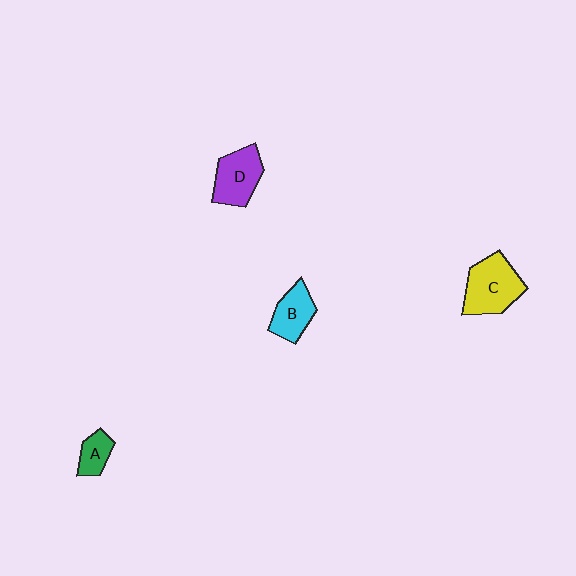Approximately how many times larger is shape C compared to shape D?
Approximately 1.2 times.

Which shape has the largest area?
Shape C (yellow).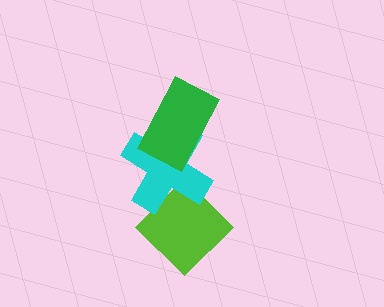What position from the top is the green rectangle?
The green rectangle is 1st from the top.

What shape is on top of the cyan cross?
The green rectangle is on top of the cyan cross.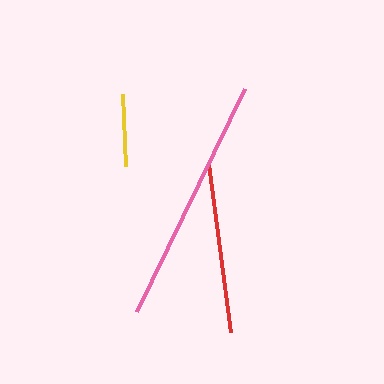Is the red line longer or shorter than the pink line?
The pink line is longer than the red line.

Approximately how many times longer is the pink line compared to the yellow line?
The pink line is approximately 3.4 times the length of the yellow line.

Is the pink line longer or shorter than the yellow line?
The pink line is longer than the yellow line.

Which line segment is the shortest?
The yellow line is the shortest at approximately 73 pixels.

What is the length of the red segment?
The red segment is approximately 170 pixels long.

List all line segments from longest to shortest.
From longest to shortest: pink, red, yellow.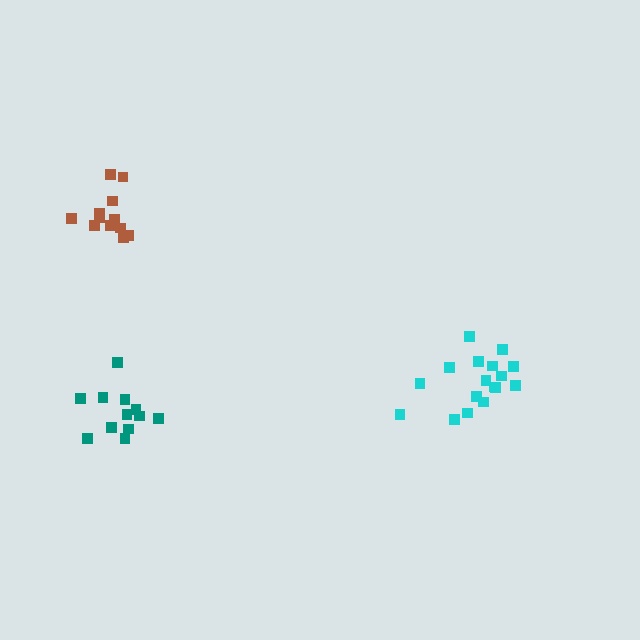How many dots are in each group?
Group 1: 17 dots, Group 2: 12 dots, Group 3: 12 dots (41 total).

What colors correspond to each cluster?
The clusters are colored: cyan, brown, teal.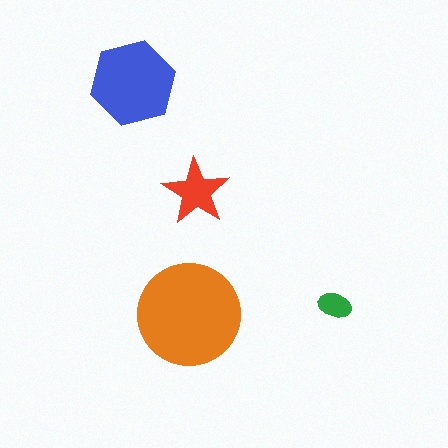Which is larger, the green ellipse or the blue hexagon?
The blue hexagon.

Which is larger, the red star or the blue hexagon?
The blue hexagon.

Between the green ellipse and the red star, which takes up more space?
The red star.